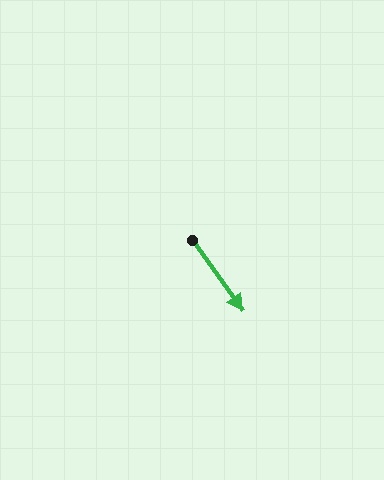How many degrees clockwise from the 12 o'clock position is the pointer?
Approximately 145 degrees.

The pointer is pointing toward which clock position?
Roughly 5 o'clock.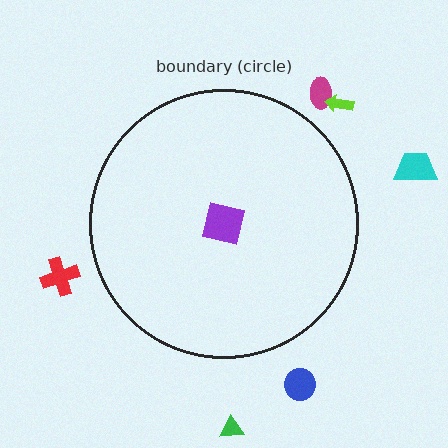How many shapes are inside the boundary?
1 inside, 6 outside.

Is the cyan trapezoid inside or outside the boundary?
Outside.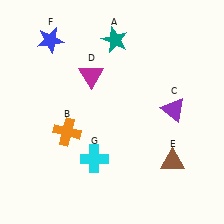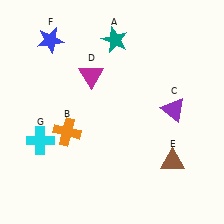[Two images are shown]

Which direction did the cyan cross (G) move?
The cyan cross (G) moved left.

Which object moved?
The cyan cross (G) moved left.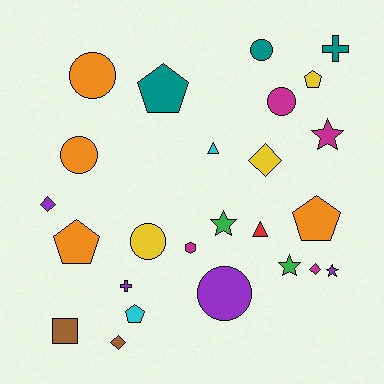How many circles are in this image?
There are 6 circles.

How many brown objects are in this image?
There are 2 brown objects.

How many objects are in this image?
There are 25 objects.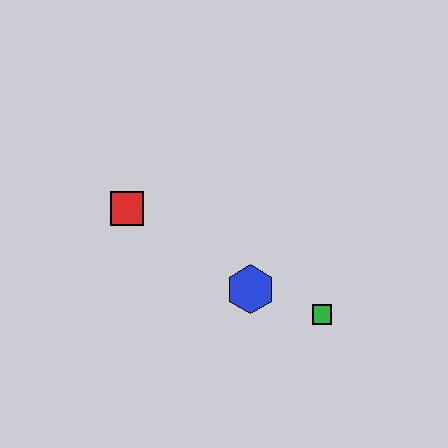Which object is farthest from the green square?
The red square is farthest from the green square.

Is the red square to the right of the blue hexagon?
No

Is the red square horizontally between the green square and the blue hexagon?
No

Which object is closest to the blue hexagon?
The green square is closest to the blue hexagon.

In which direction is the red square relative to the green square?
The red square is to the left of the green square.